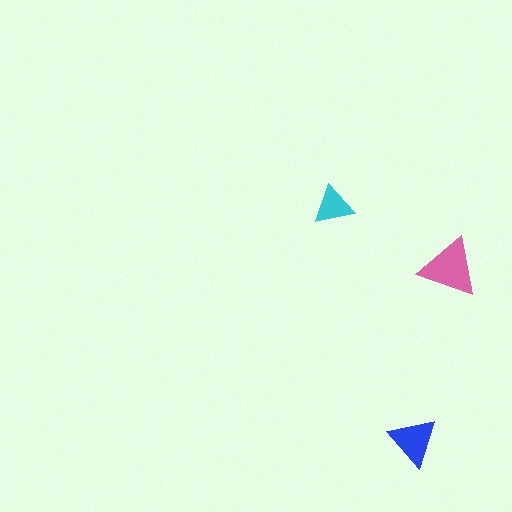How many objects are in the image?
There are 3 objects in the image.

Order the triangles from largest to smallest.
the pink one, the blue one, the cyan one.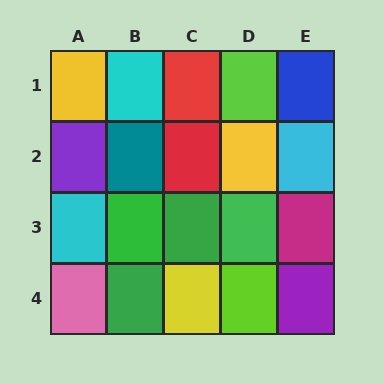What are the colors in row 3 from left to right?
Cyan, green, green, green, magenta.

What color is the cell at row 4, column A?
Pink.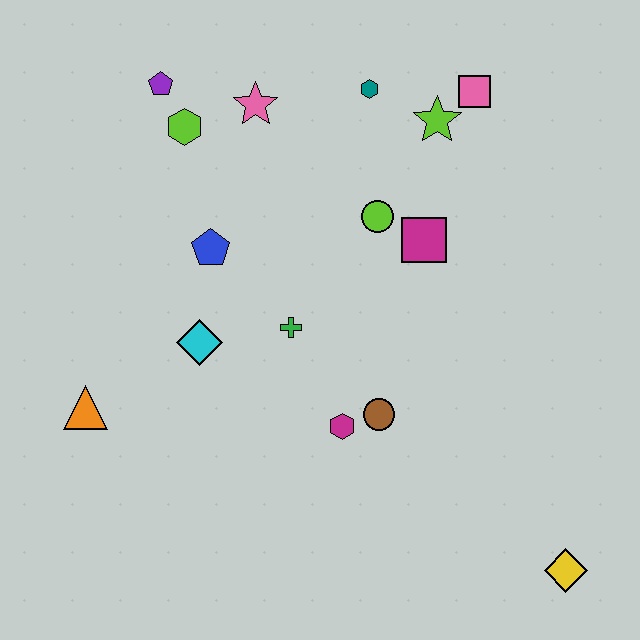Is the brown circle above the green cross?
No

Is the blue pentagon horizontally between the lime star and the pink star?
No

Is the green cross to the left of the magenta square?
Yes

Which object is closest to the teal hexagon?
The lime star is closest to the teal hexagon.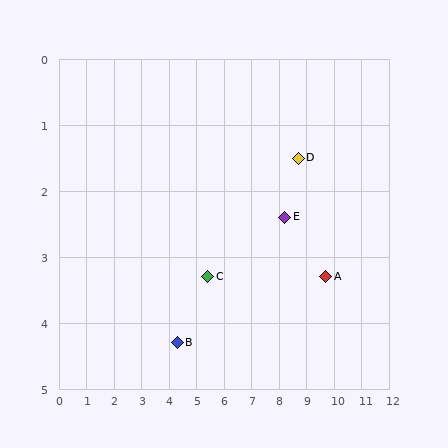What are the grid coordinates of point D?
Point D is at approximately (8.7, 1.5).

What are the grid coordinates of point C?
Point C is at approximately (5.4, 3.3).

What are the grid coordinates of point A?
Point A is at approximately (9.7, 3.3).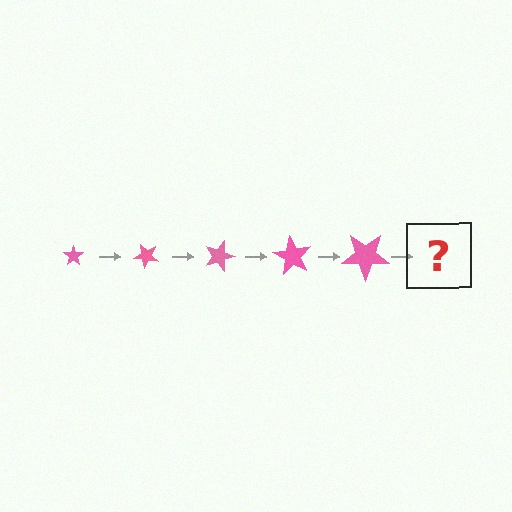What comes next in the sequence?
The next element should be a star, larger than the previous one and rotated 225 degrees from the start.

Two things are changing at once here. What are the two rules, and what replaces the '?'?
The two rules are that the star grows larger each step and it rotates 45 degrees each step. The '?' should be a star, larger than the previous one and rotated 225 degrees from the start.